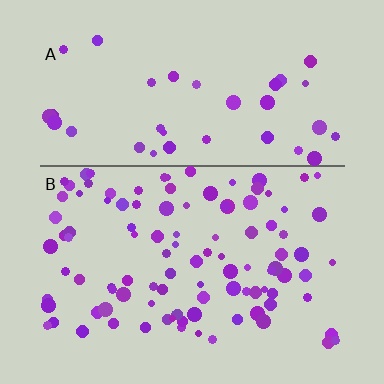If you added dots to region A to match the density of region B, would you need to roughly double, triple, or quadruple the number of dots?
Approximately triple.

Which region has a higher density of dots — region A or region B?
B (the bottom).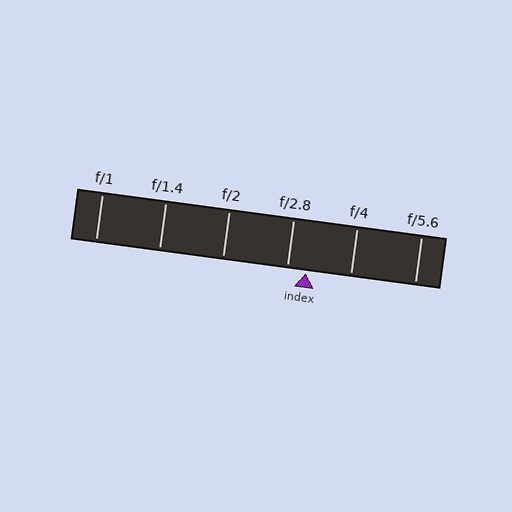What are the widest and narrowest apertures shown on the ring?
The widest aperture shown is f/1 and the narrowest is f/5.6.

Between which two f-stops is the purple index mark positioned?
The index mark is between f/2.8 and f/4.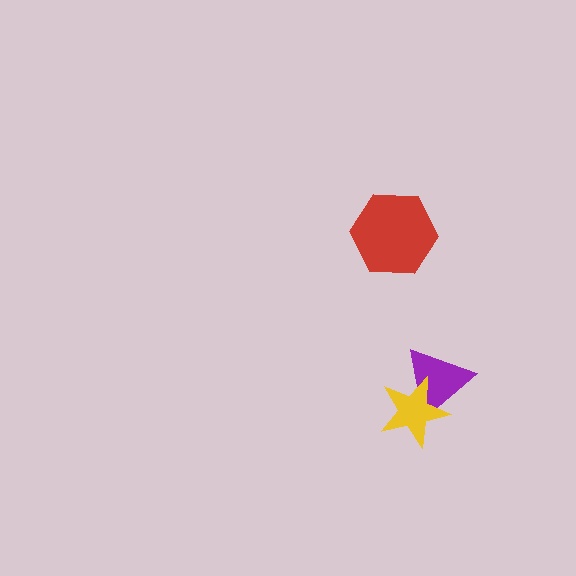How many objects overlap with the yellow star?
1 object overlaps with the yellow star.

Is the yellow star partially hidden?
No, no other shape covers it.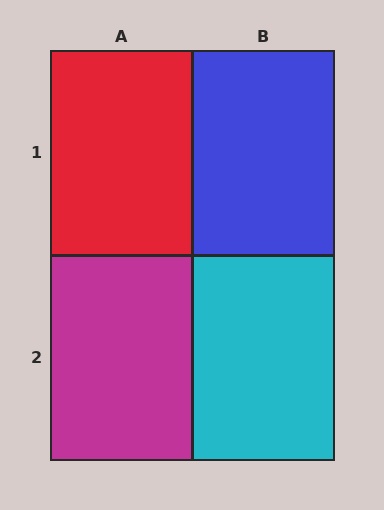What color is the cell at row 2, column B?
Cyan.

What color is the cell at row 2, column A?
Magenta.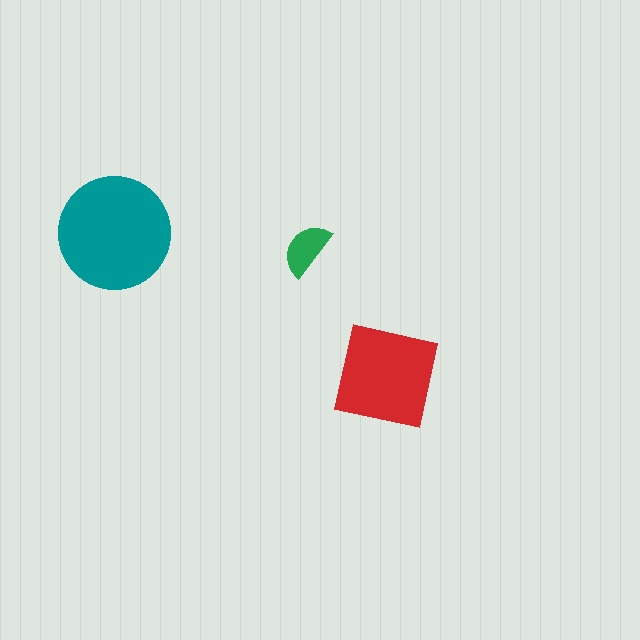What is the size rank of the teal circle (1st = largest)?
1st.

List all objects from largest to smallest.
The teal circle, the red square, the green semicircle.